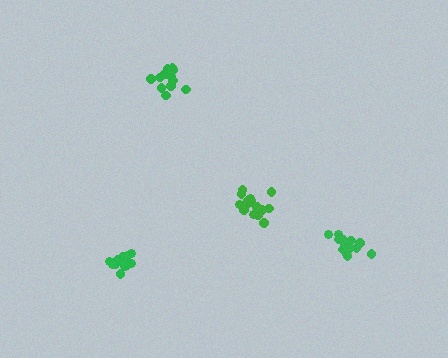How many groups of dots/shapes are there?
There are 4 groups.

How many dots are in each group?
Group 1: 17 dots, Group 2: 15 dots, Group 3: 12 dots, Group 4: 16 dots (60 total).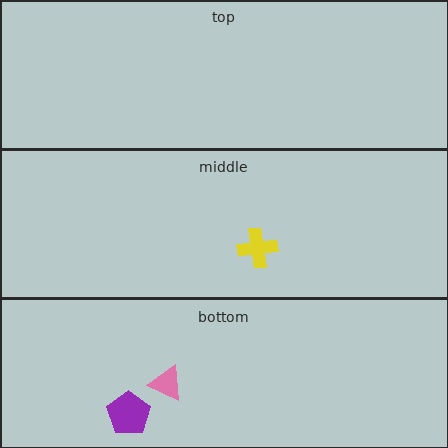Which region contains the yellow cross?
The middle region.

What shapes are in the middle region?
The yellow cross.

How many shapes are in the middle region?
1.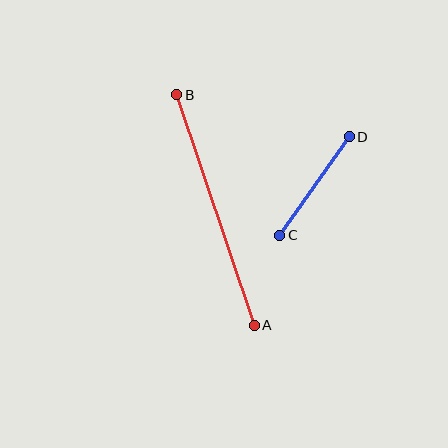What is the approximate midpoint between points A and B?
The midpoint is at approximately (216, 210) pixels.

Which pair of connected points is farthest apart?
Points A and B are farthest apart.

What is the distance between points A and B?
The distance is approximately 243 pixels.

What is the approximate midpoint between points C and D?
The midpoint is at approximately (314, 186) pixels.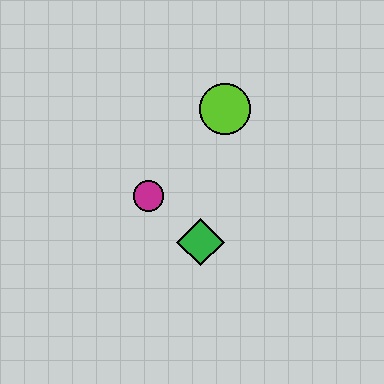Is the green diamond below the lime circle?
Yes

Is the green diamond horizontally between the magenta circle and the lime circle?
Yes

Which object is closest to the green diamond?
The magenta circle is closest to the green diamond.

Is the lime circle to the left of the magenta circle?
No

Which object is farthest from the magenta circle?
The lime circle is farthest from the magenta circle.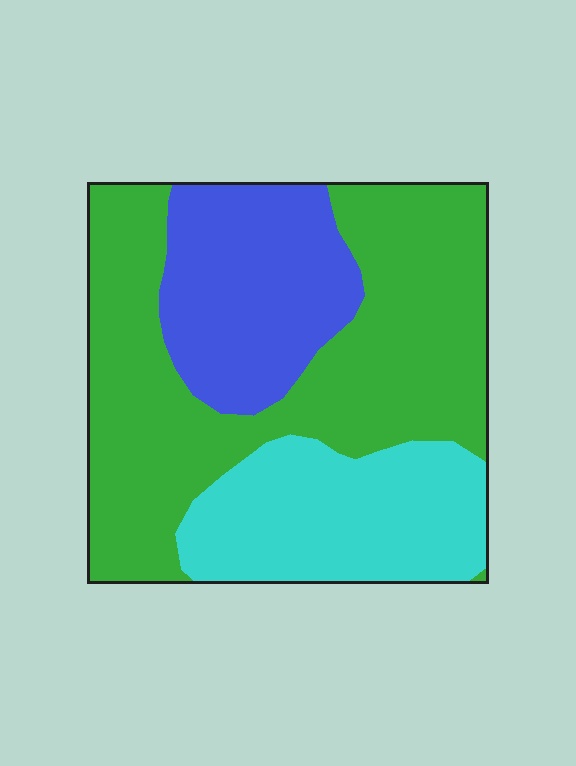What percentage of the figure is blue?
Blue covers around 25% of the figure.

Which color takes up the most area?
Green, at roughly 50%.